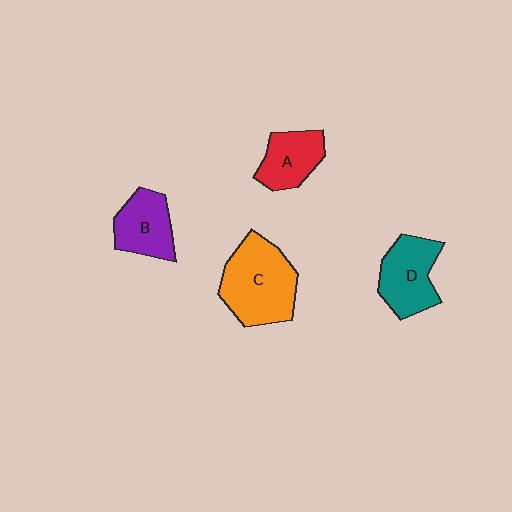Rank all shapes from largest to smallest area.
From largest to smallest: C (orange), D (teal), B (purple), A (red).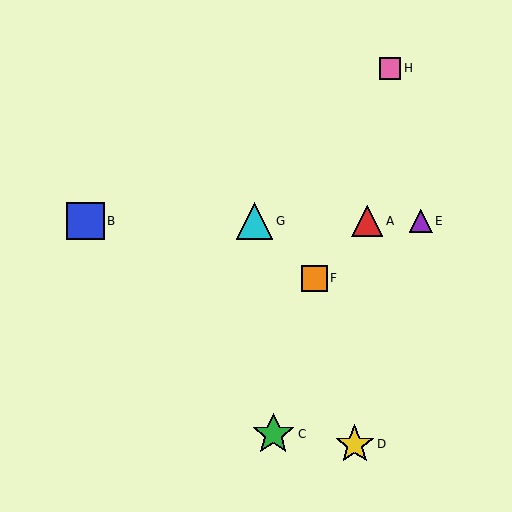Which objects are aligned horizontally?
Objects A, B, E, G are aligned horizontally.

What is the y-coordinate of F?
Object F is at y≈278.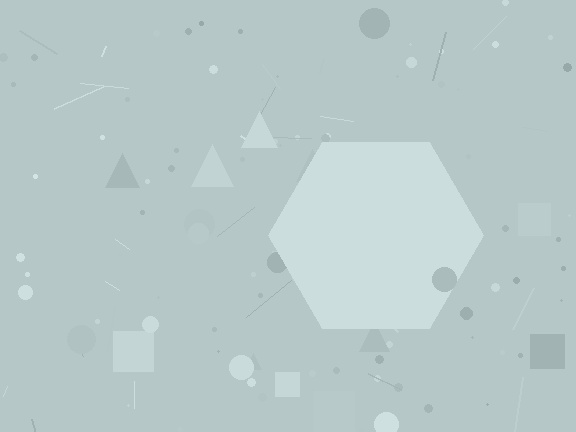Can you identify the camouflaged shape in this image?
The camouflaged shape is a hexagon.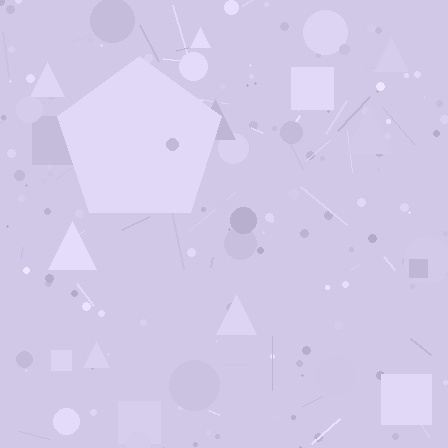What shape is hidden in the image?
A pentagon is hidden in the image.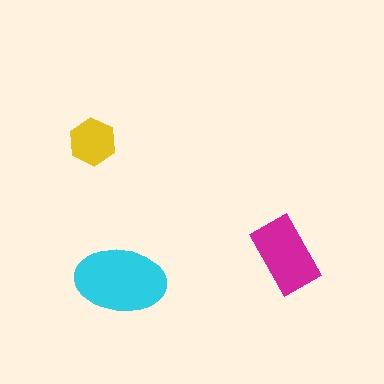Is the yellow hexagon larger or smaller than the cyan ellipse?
Smaller.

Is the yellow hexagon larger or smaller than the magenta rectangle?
Smaller.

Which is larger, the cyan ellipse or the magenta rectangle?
The cyan ellipse.